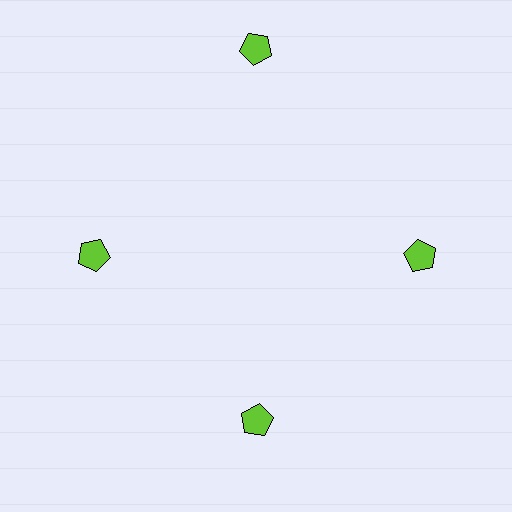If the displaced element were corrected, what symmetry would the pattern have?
It would have 4-fold rotational symmetry — the pattern would map onto itself every 90 degrees.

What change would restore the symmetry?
The symmetry would be restored by moving it inward, back onto the ring so that all 4 pentagons sit at equal angles and equal distance from the center.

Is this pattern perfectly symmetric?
No. The 4 lime pentagons are arranged in a ring, but one element near the 12 o'clock position is pushed outward from the center, breaking the 4-fold rotational symmetry.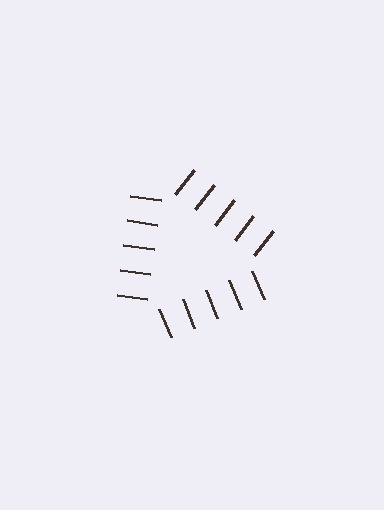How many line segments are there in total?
15 — 5 along each of the 3 edges.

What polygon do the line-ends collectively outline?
An illusory triangle — the line segments terminate on its edges but no continuous stroke is drawn.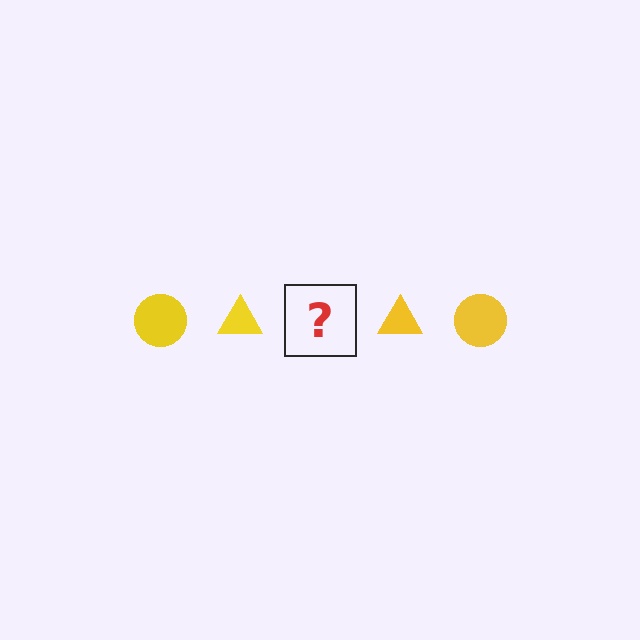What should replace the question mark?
The question mark should be replaced with a yellow circle.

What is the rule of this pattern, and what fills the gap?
The rule is that the pattern cycles through circle, triangle shapes in yellow. The gap should be filled with a yellow circle.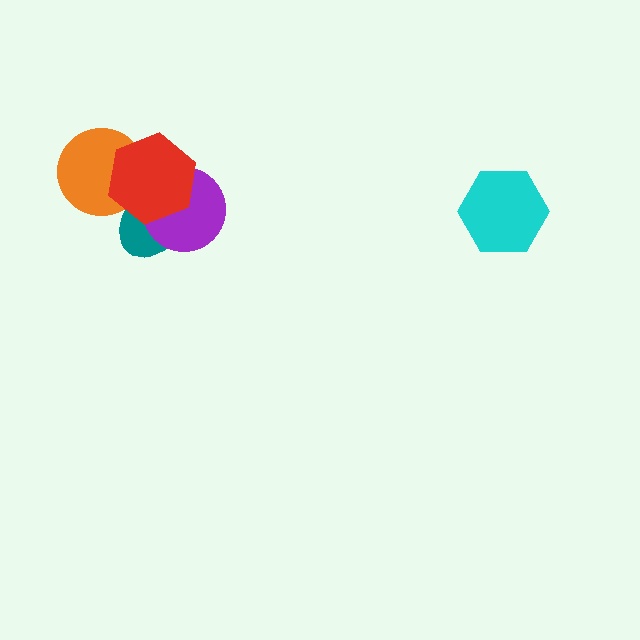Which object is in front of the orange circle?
The red hexagon is in front of the orange circle.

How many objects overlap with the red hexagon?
3 objects overlap with the red hexagon.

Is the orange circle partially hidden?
Yes, it is partially covered by another shape.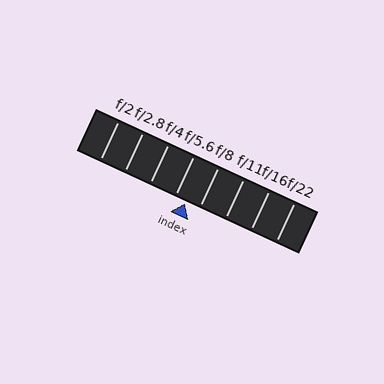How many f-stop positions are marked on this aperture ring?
There are 8 f-stop positions marked.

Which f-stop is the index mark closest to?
The index mark is closest to f/5.6.